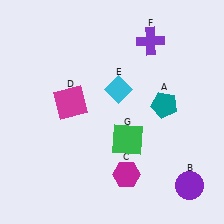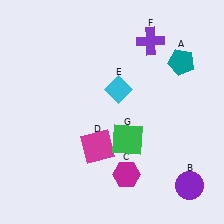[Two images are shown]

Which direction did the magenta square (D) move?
The magenta square (D) moved down.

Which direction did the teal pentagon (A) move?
The teal pentagon (A) moved up.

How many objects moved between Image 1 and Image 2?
2 objects moved between the two images.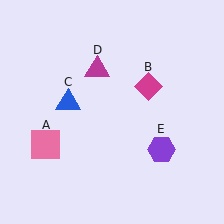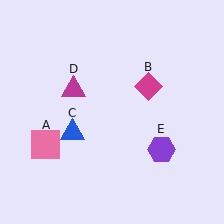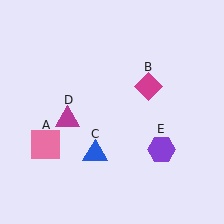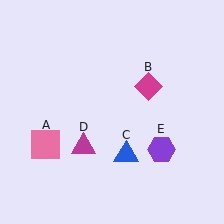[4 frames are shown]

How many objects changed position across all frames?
2 objects changed position: blue triangle (object C), magenta triangle (object D).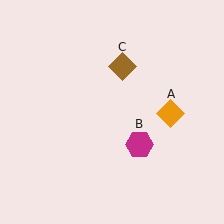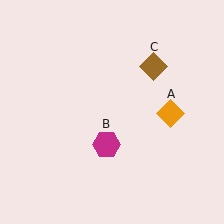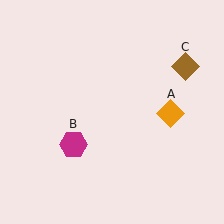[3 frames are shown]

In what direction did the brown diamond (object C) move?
The brown diamond (object C) moved right.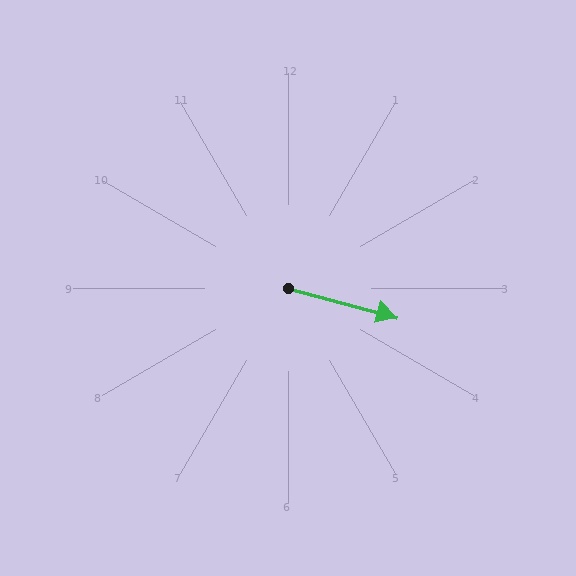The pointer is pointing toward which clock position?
Roughly 3 o'clock.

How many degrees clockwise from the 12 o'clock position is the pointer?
Approximately 105 degrees.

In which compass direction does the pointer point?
East.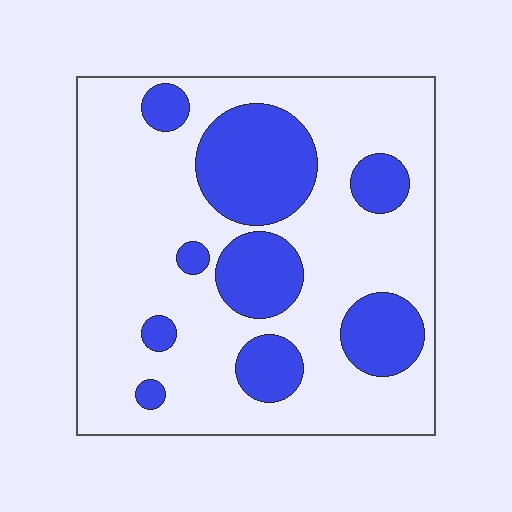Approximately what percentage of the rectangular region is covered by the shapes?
Approximately 25%.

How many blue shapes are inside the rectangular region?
9.